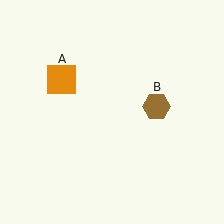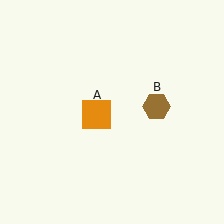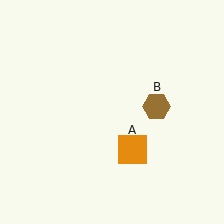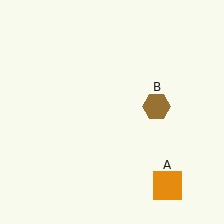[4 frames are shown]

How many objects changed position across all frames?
1 object changed position: orange square (object A).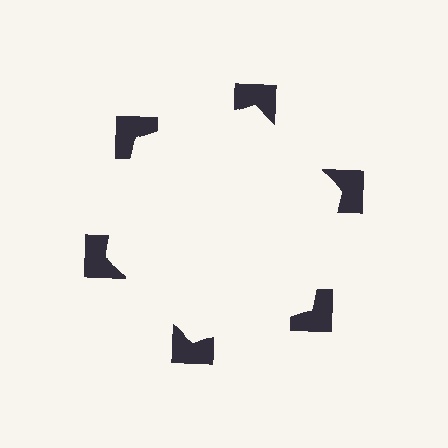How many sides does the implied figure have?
6 sides.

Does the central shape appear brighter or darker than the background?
It typically appears slightly brighter than the background, even though no actual brightness change is drawn.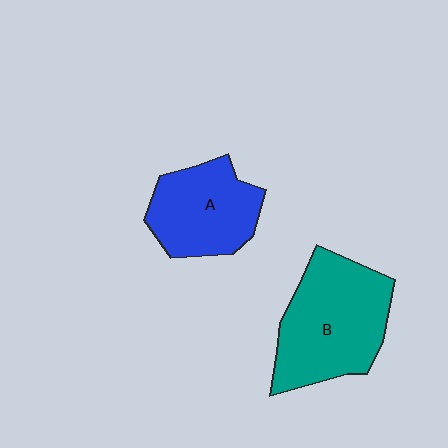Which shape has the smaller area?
Shape A (blue).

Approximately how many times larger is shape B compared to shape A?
Approximately 1.4 times.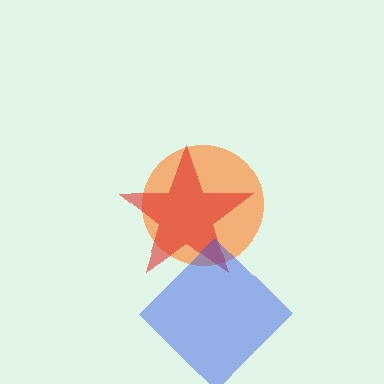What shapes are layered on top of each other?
The layered shapes are: an orange circle, a red star, a blue diamond.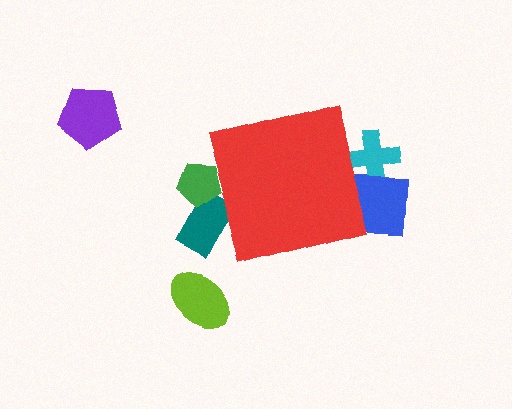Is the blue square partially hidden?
Yes, the blue square is partially hidden behind the red square.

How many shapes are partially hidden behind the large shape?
4 shapes are partially hidden.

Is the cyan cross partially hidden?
Yes, the cyan cross is partially hidden behind the red square.